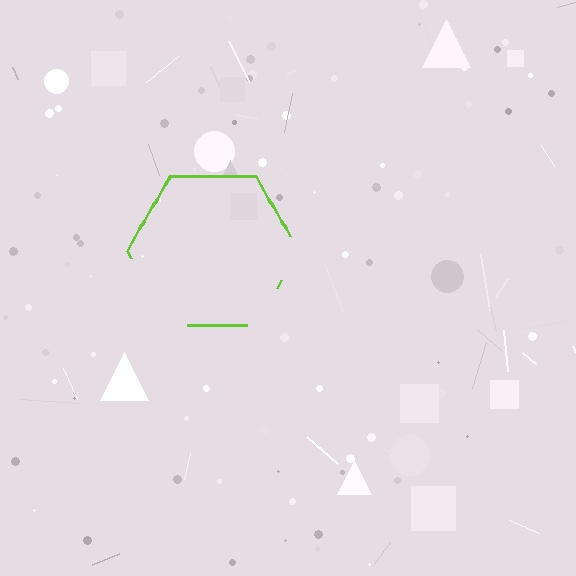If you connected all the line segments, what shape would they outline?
They would outline a hexagon.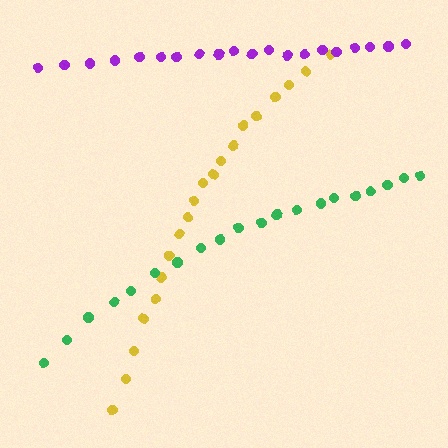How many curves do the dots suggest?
There are 3 distinct paths.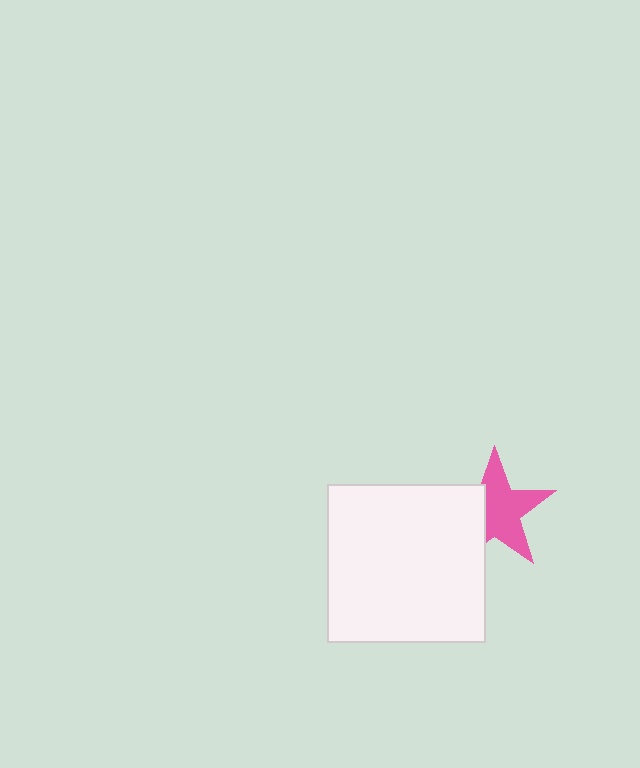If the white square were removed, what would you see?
You would see the complete pink star.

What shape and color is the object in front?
The object in front is a white square.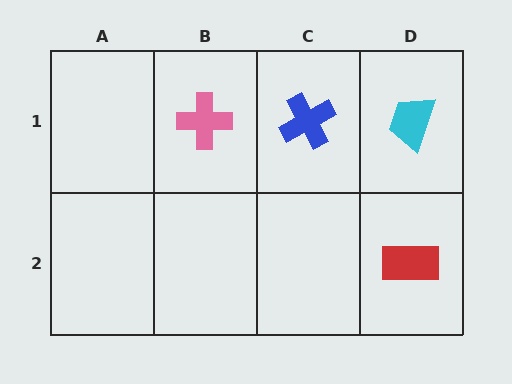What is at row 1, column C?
A blue cross.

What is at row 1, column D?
A cyan trapezoid.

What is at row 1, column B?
A pink cross.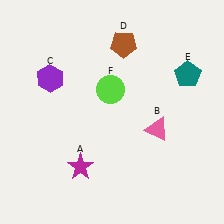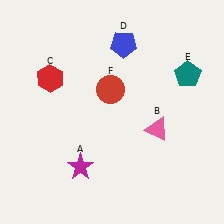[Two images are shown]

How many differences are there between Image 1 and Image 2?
There are 3 differences between the two images.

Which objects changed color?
C changed from purple to red. D changed from brown to blue. F changed from lime to red.